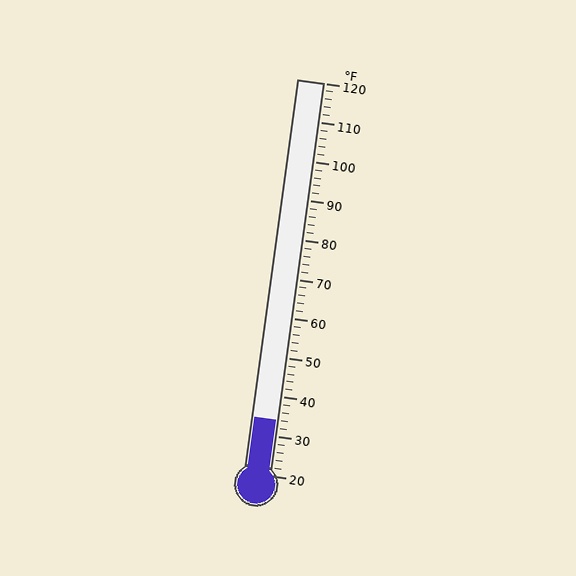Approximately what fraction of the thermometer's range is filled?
The thermometer is filled to approximately 15% of its range.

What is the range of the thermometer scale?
The thermometer scale ranges from 20°F to 120°F.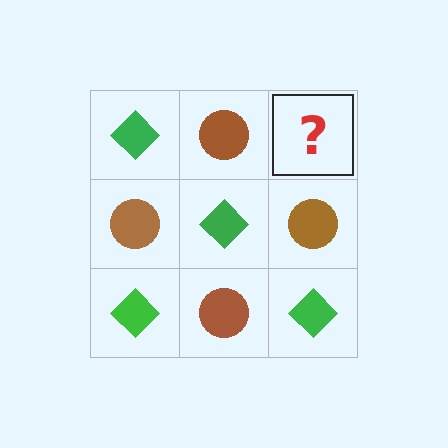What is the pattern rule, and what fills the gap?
The rule is that it alternates green diamond and brown circle in a checkerboard pattern. The gap should be filled with a green diamond.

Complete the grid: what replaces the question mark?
The question mark should be replaced with a green diamond.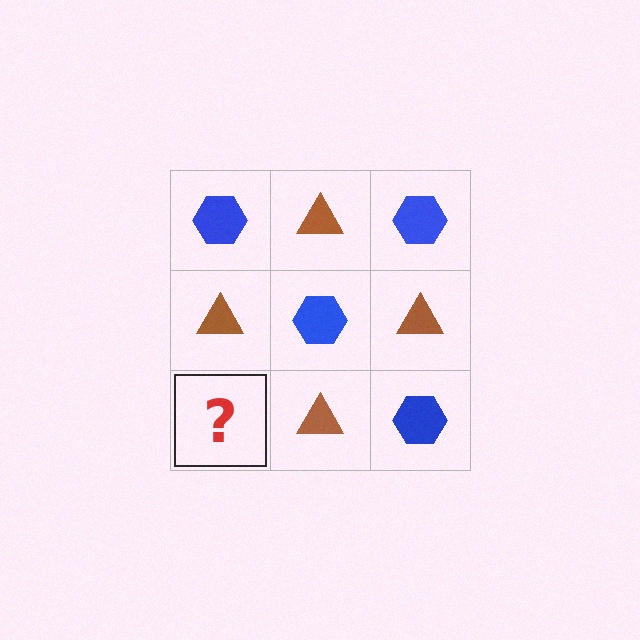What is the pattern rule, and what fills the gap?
The rule is that it alternates blue hexagon and brown triangle in a checkerboard pattern. The gap should be filled with a blue hexagon.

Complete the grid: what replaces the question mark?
The question mark should be replaced with a blue hexagon.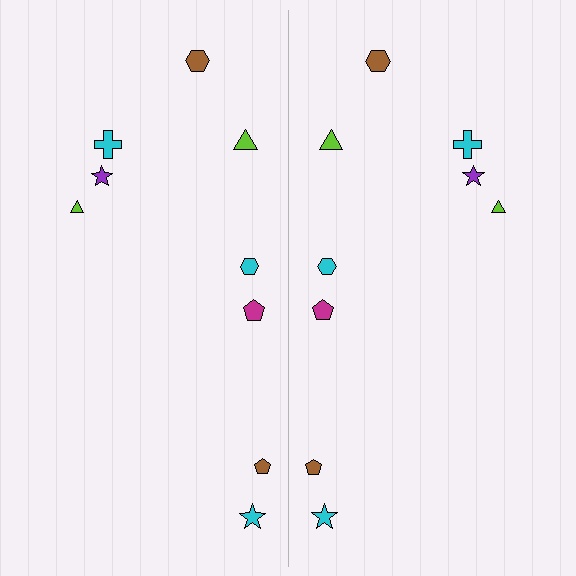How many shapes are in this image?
There are 18 shapes in this image.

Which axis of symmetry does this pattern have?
The pattern has a vertical axis of symmetry running through the center of the image.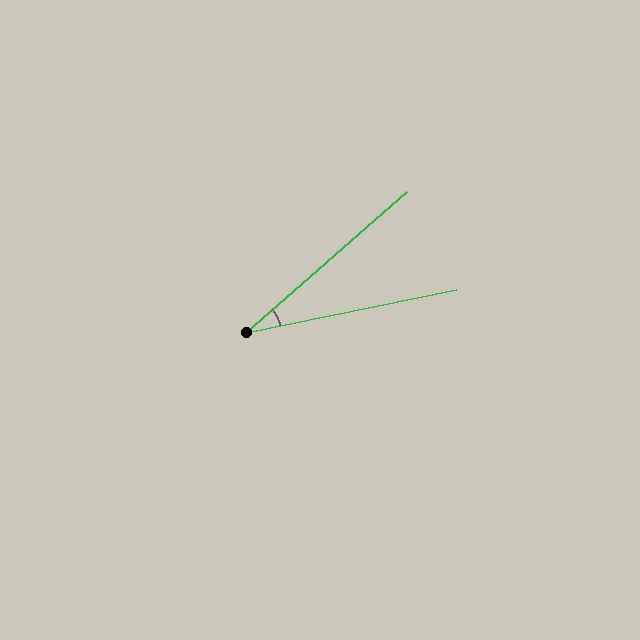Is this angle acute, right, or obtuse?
It is acute.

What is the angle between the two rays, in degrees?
Approximately 30 degrees.